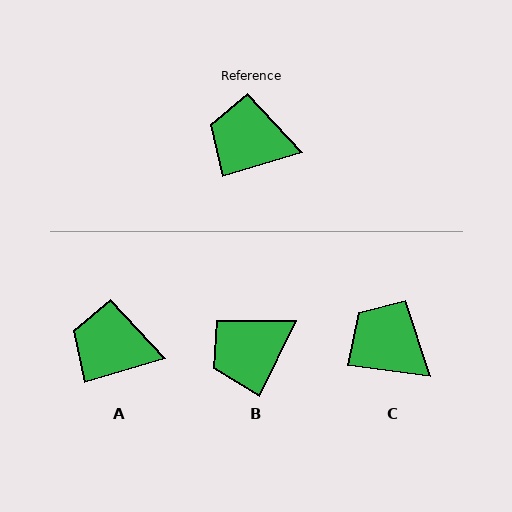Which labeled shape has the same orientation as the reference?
A.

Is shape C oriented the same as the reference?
No, it is off by about 25 degrees.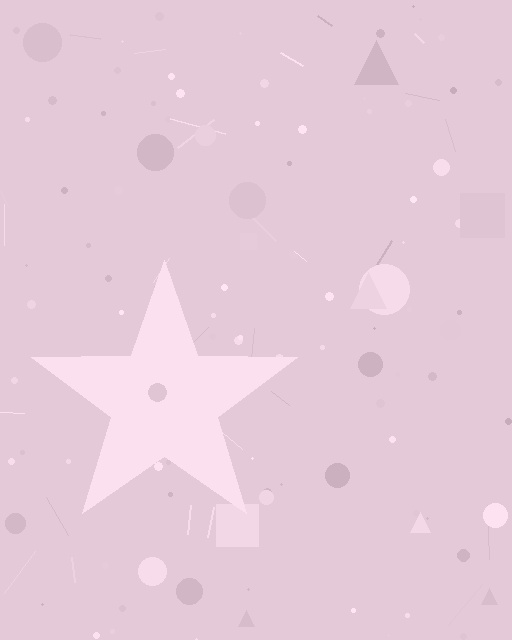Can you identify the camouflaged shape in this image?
The camouflaged shape is a star.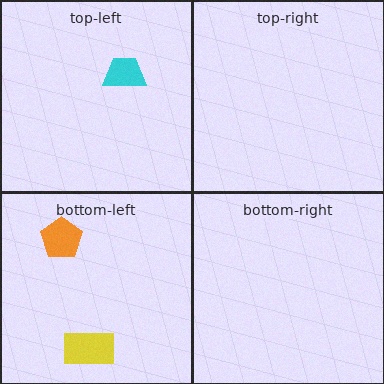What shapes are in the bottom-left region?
The orange pentagon, the yellow rectangle.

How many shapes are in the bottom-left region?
2.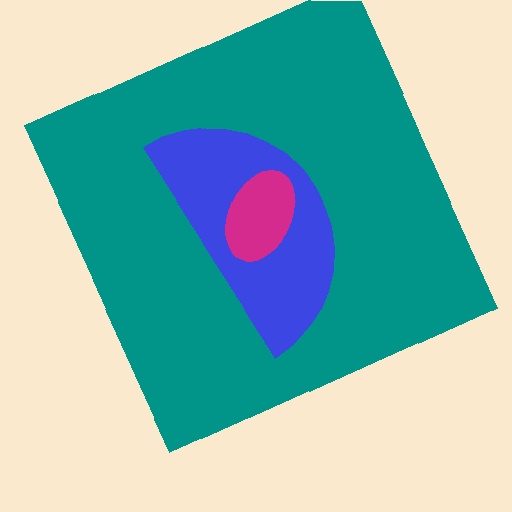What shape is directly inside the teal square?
The blue semicircle.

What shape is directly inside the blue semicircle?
The magenta ellipse.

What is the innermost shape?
The magenta ellipse.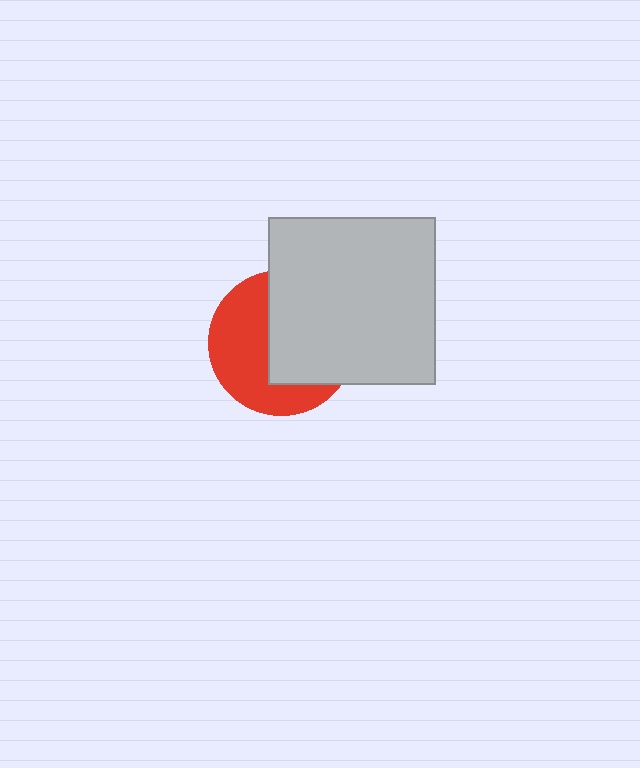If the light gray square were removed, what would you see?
You would see the complete red circle.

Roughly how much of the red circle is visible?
About half of it is visible (roughly 48%).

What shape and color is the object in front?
The object in front is a light gray square.